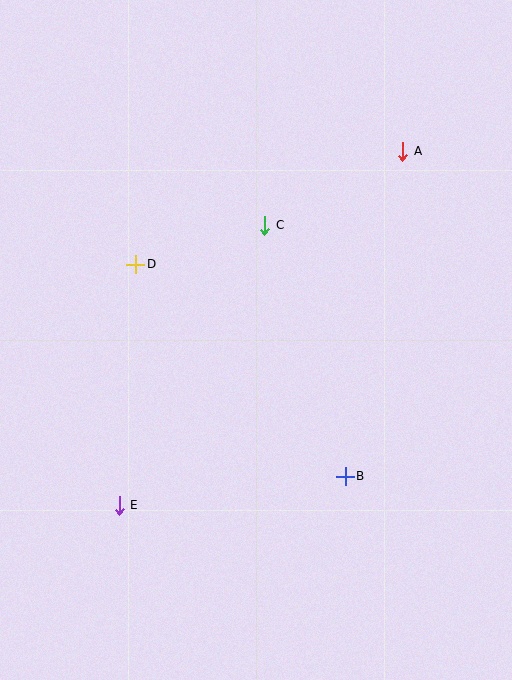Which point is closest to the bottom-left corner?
Point E is closest to the bottom-left corner.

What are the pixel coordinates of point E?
Point E is at (119, 505).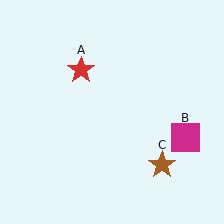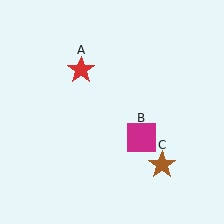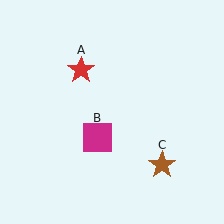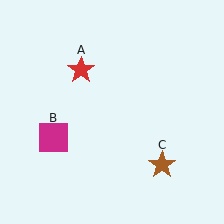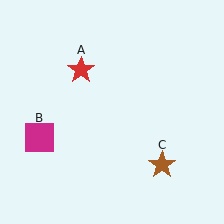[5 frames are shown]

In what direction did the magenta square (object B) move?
The magenta square (object B) moved left.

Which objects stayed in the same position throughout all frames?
Red star (object A) and brown star (object C) remained stationary.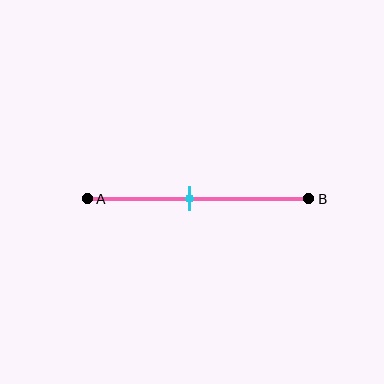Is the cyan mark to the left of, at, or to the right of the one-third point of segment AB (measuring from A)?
The cyan mark is to the right of the one-third point of segment AB.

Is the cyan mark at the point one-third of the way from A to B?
No, the mark is at about 45% from A, not at the 33% one-third point.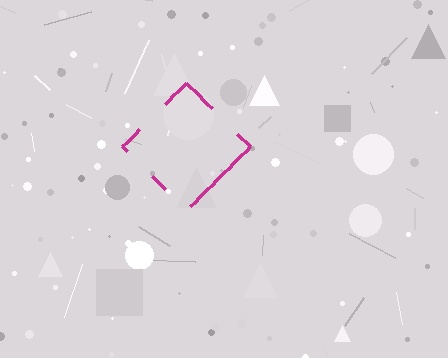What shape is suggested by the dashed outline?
The dashed outline suggests a diamond.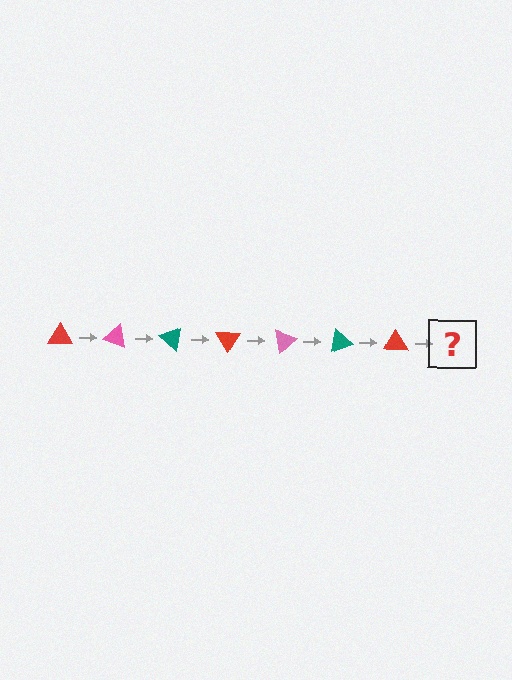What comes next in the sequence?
The next element should be a pink triangle, rotated 140 degrees from the start.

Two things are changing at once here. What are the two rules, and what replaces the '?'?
The two rules are that it rotates 20 degrees each step and the color cycles through red, pink, and teal. The '?' should be a pink triangle, rotated 140 degrees from the start.